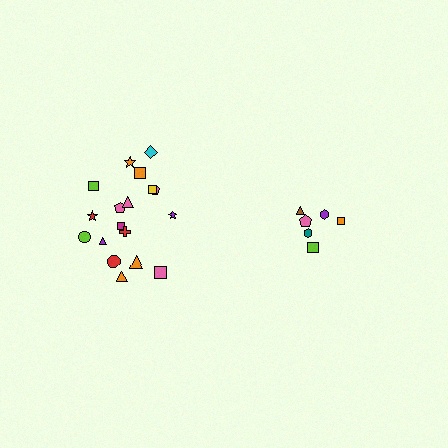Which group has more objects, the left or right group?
The left group.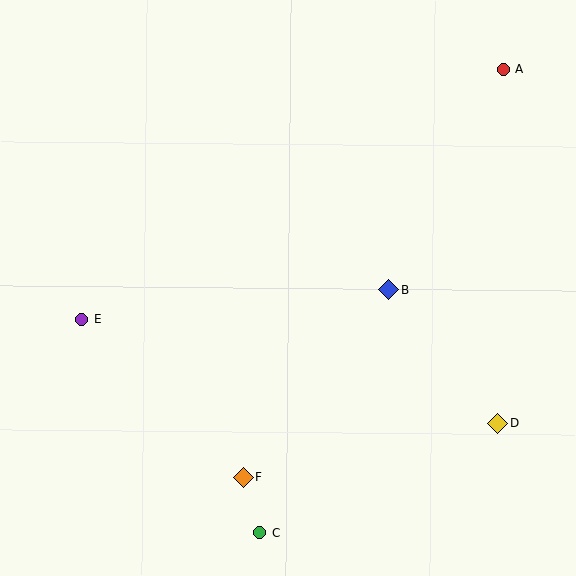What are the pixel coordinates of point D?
Point D is at (498, 423).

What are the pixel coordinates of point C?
Point C is at (260, 532).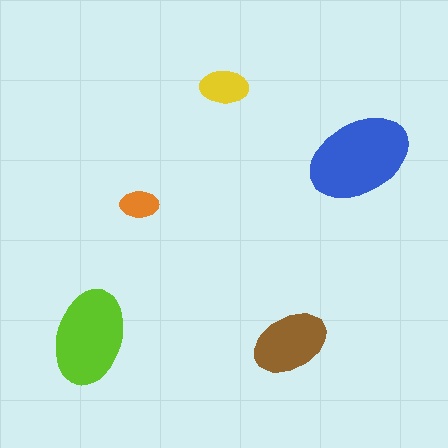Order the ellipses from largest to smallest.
the blue one, the lime one, the brown one, the yellow one, the orange one.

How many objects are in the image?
There are 5 objects in the image.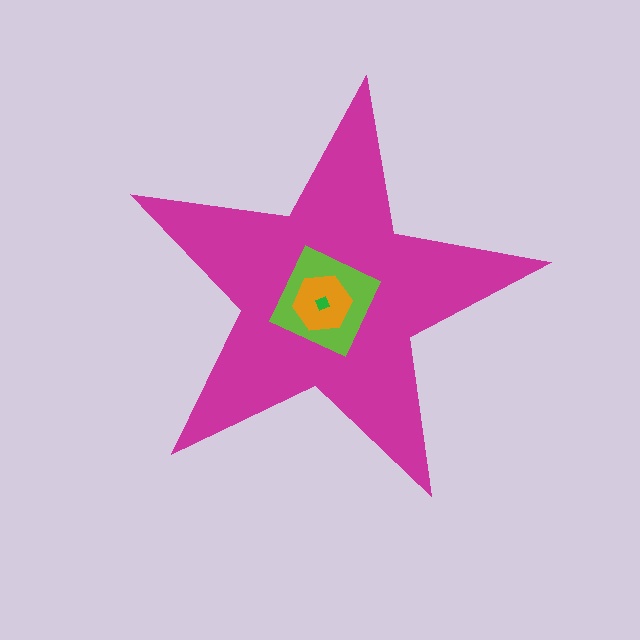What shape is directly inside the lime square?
The orange hexagon.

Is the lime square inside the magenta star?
Yes.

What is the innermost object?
The green diamond.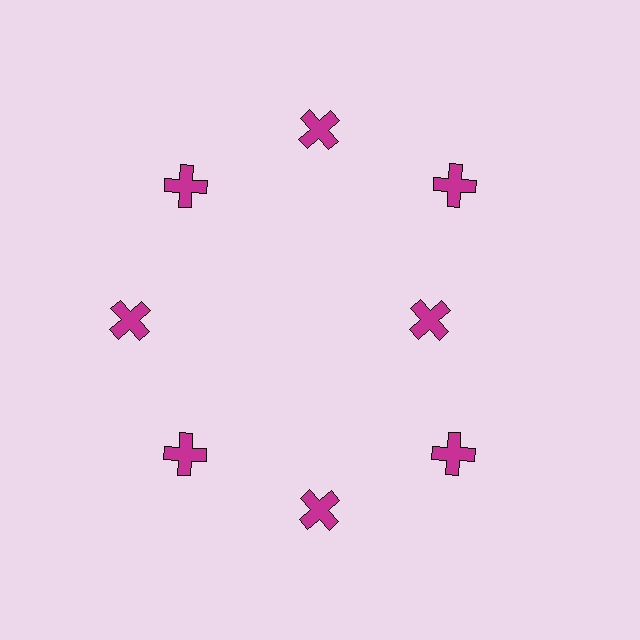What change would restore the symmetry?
The symmetry would be restored by moving it outward, back onto the ring so that all 8 crosses sit at equal angles and equal distance from the center.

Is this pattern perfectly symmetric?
No. The 8 magenta crosses are arranged in a ring, but one element near the 3 o'clock position is pulled inward toward the center, breaking the 8-fold rotational symmetry.